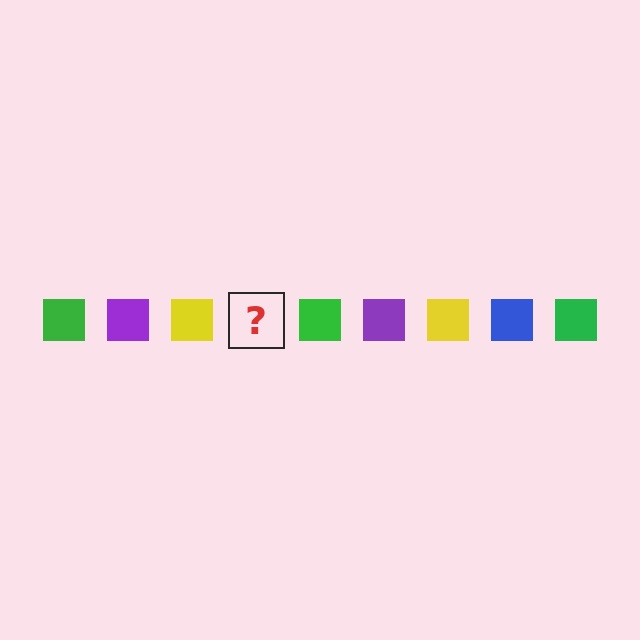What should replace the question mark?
The question mark should be replaced with a blue square.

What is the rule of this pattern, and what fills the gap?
The rule is that the pattern cycles through green, purple, yellow, blue squares. The gap should be filled with a blue square.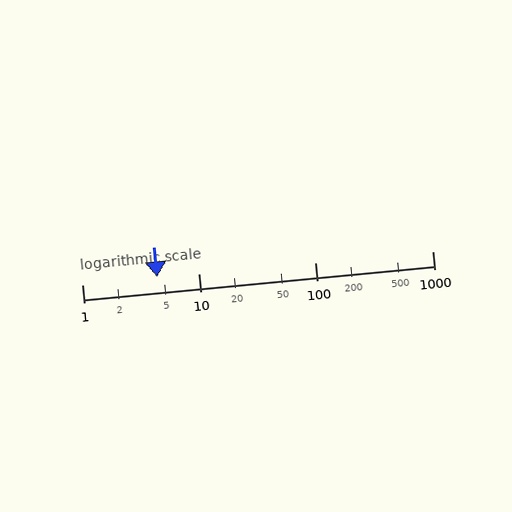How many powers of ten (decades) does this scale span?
The scale spans 3 decades, from 1 to 1000.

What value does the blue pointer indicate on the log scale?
The pointer indicates approximately 4.4.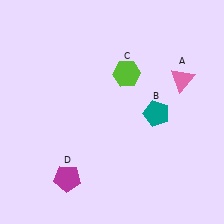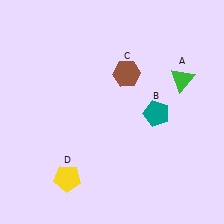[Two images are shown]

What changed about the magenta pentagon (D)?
In Image 1, D is magenta. In Image 2, it changed to yellow.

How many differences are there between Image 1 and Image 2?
There are 3 differences between the two images.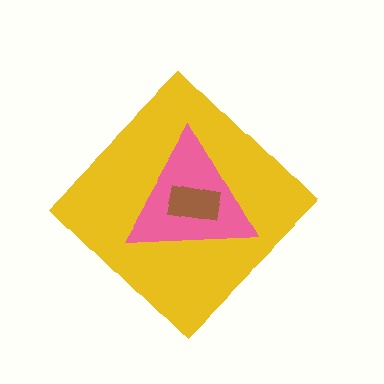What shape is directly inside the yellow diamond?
The pink triangle.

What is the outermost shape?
The yellow diamond.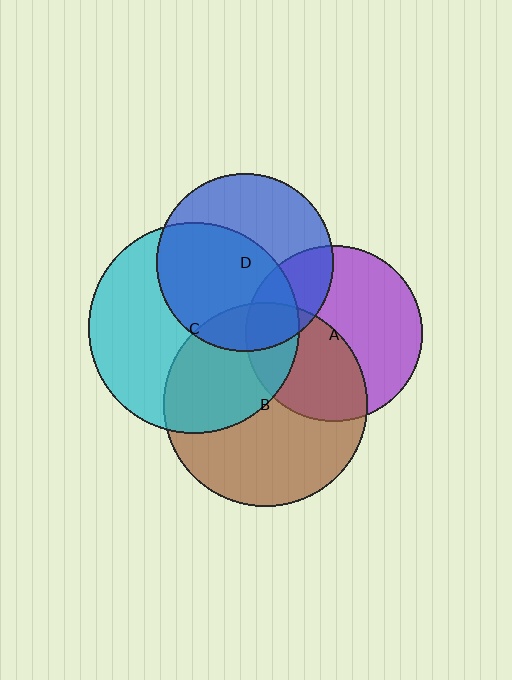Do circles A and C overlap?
Yes.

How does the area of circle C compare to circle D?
Approximately 1.4 times.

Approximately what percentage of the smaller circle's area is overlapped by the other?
Approximately 20%.